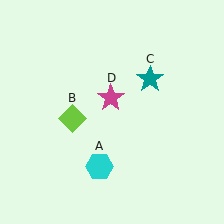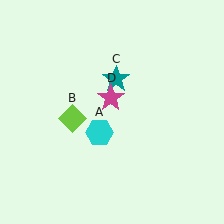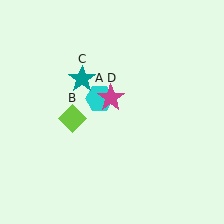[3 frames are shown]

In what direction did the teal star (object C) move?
The teal star (object C) moved left.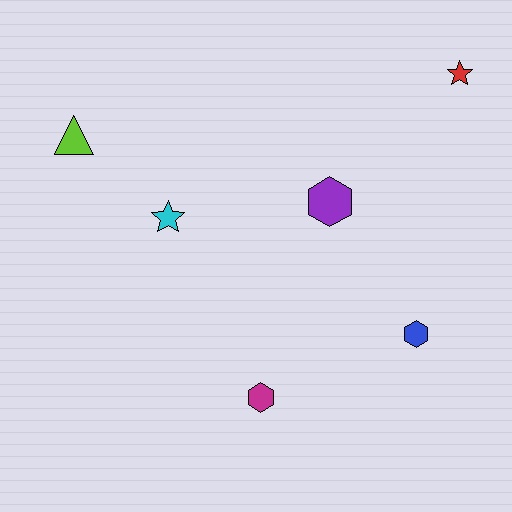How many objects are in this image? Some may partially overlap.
There are 6 objects.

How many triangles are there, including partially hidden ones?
There is 1 triangle.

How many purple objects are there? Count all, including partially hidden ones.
There is 1 purple object.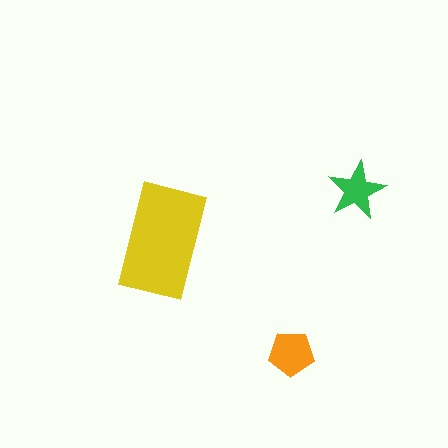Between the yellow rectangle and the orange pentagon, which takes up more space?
The yellow rectangle.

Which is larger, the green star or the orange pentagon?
The orange pentagon.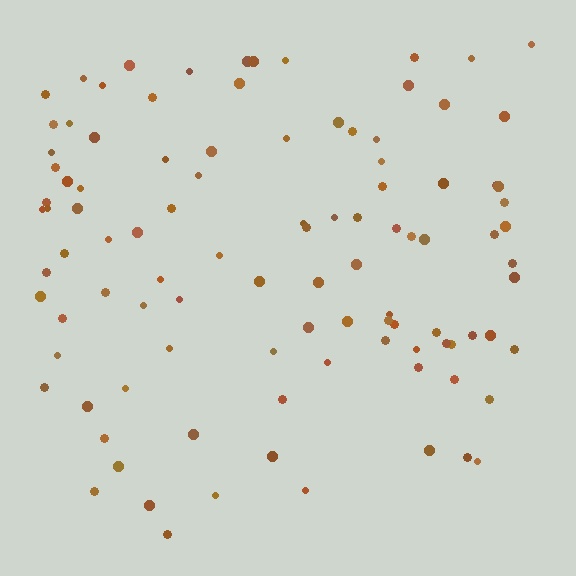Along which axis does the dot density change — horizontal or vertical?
Vertical.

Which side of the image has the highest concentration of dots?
The top.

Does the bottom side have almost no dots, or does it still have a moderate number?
Still a moderate number, just noticeably fewer than the top.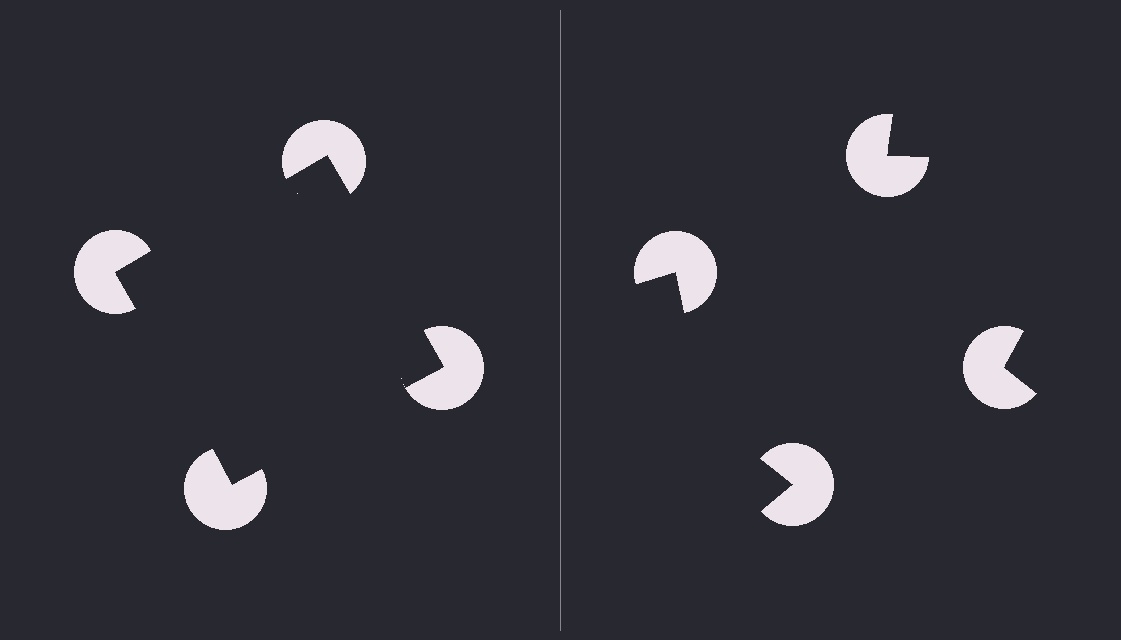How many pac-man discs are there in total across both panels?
8 — 4 on each side.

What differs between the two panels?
The pac-man discs are positioned identically on both sides; only the wedge orientations differ. On the left they align to a square; on the right they are misaligned.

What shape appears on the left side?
An illusory square.